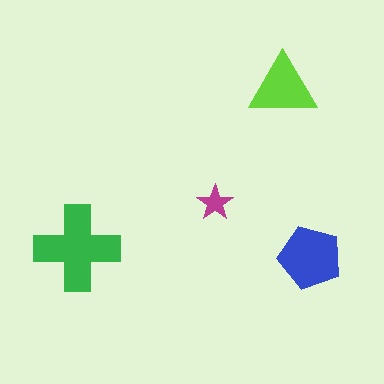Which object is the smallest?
The magenta star.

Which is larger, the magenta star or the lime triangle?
The lime triangle.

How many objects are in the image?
There are 4 objects in the image.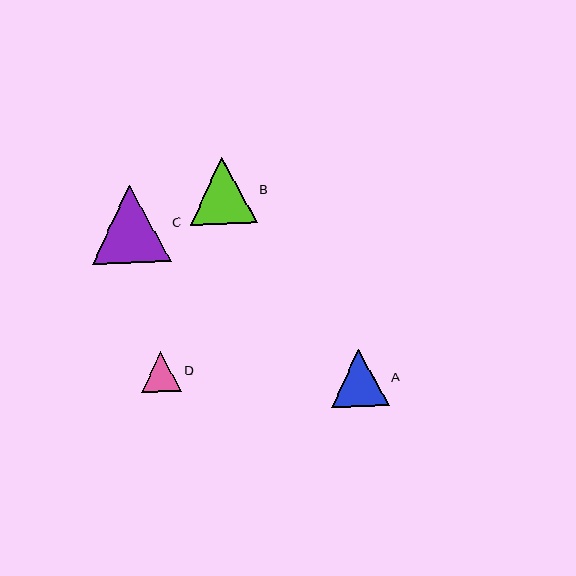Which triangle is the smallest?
Triangle D is the smallest with a size of approximately 40 pixels.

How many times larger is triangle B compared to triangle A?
Triangle B is approximately 1.2 times the size of triangle A.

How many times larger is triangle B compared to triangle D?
Triangle B is approximately 1.7 times the size of triangle D.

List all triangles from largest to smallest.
From largest to smallest: C, B, A, D.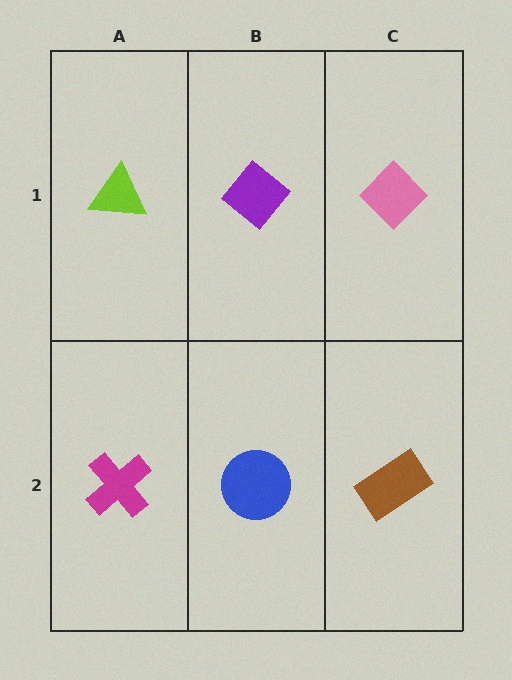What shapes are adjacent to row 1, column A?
A magenta cross (row 2, column A), a purple diamond (row 1, column B).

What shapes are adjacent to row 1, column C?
A brown rectangle (row 2, column C), a purple diamond (row 1, column B).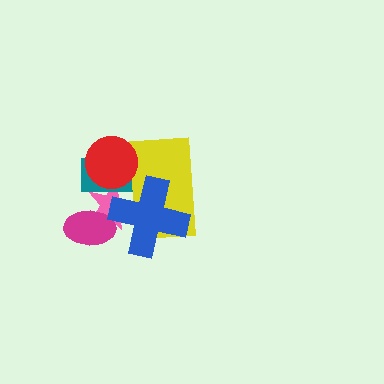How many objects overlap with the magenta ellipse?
1 object overlaps with the magenta ellipse.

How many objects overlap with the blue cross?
3 objects overlap with the blue cross.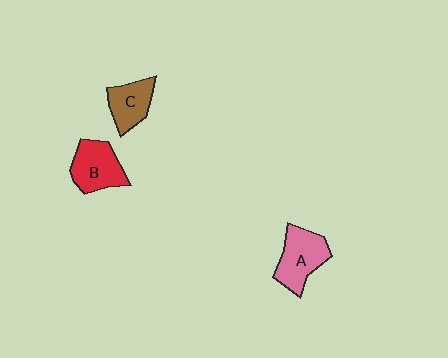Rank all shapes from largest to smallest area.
From largest to smallest: A (pink), B (red), C (brown).